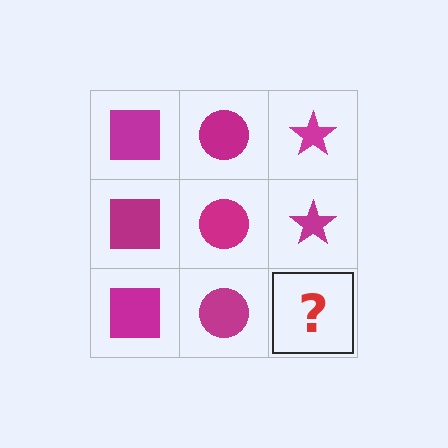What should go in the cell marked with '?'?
The missing cell should contain a magenta star.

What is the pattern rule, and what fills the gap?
The rule is that each column has a consistent shape. The gap should be filled with a magenta star.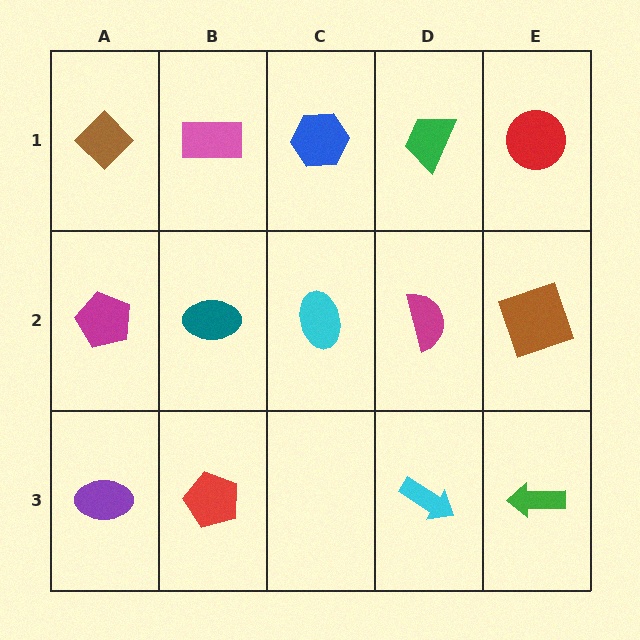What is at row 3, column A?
A purple ellipse.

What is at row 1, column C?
A blue hexagon.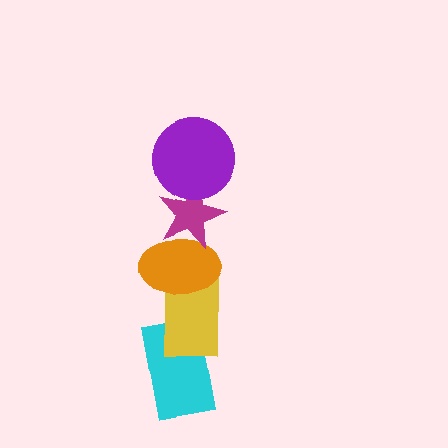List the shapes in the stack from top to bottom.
From top to bottom: the purple circle, the magenta star, the orange ellipse, the yellow rectangle, the cyan rectangle.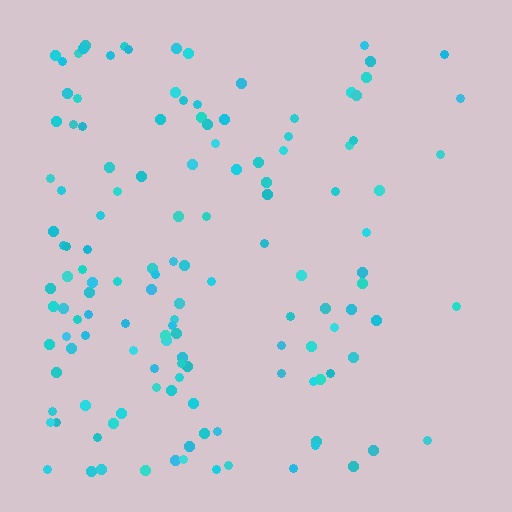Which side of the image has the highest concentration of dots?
The left.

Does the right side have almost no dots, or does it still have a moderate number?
Still a moderate number, just noticeably fewer than the left.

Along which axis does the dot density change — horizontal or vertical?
Horizontal.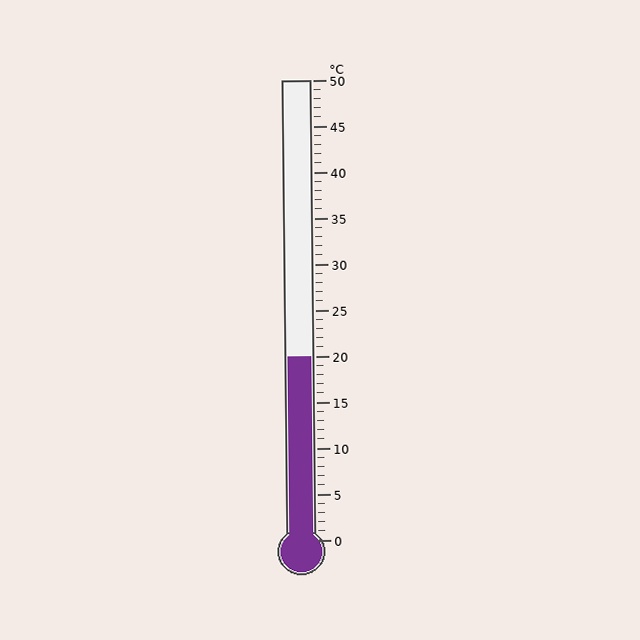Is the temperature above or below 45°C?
The temperature is below 45°C.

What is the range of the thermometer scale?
The thermometer scale ranges from 0°C to 50°C.